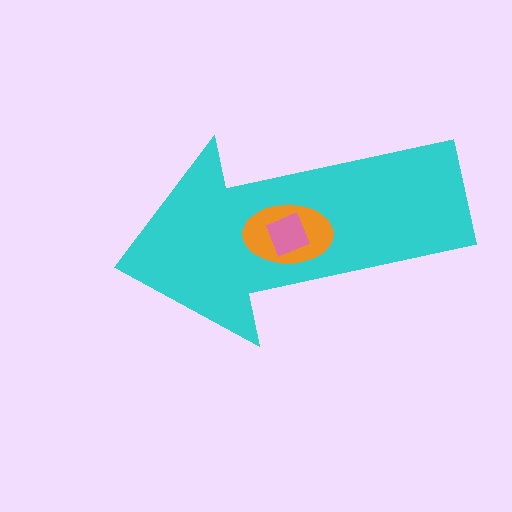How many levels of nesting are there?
3.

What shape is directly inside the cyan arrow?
The orange ellipse.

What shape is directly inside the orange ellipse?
The pink diamond.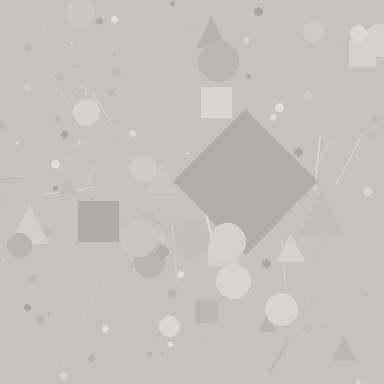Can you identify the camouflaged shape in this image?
The camouflaged shape is a diamond.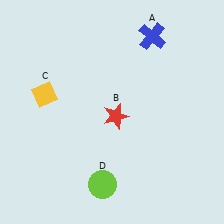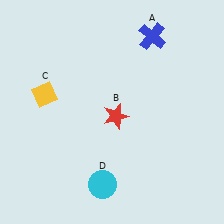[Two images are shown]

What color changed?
The circle (D) changed from lime in Image 1 to cyan in Image 2.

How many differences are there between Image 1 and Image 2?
There is 1 difference between the two images.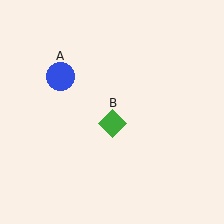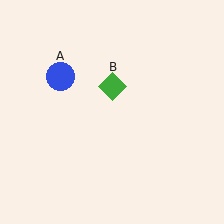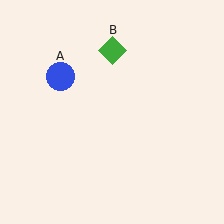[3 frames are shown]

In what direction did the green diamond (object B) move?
The green diamond (object B) moved up.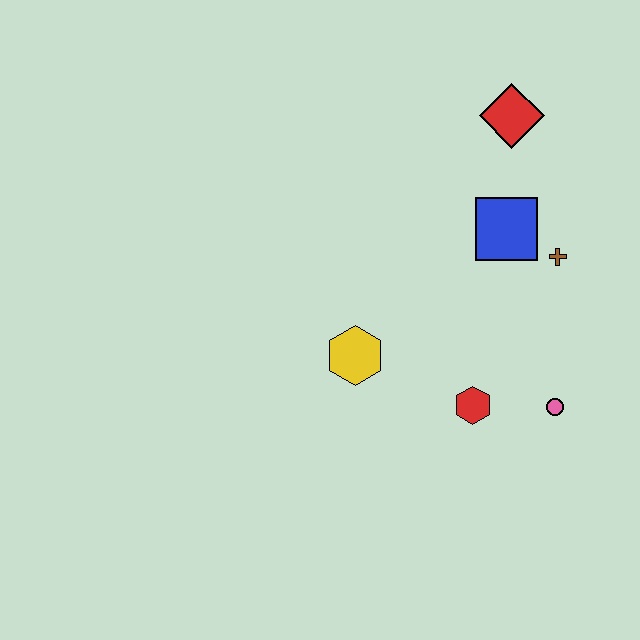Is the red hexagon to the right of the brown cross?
No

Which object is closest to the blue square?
The brown cross is closest to the blue square.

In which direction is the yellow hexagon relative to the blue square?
The yellow hexagon is to the left of the blue square.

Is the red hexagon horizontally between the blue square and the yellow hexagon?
Yes